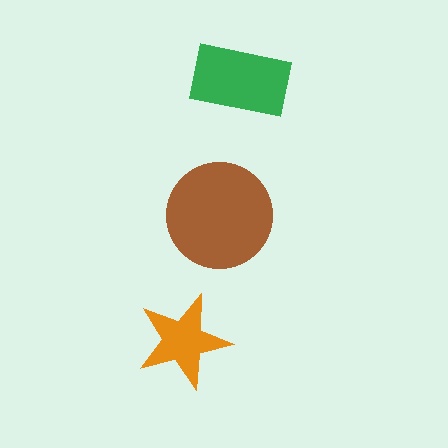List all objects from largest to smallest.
The brown circle, the green rectangle, the orange star.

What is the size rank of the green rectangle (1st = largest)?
2nd.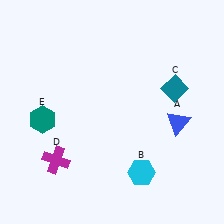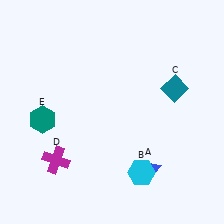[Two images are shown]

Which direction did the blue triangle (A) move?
The blue triangle (A) moved down.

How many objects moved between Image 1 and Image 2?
1 object moved between the two images.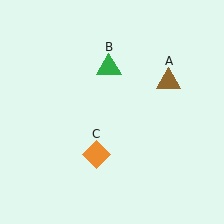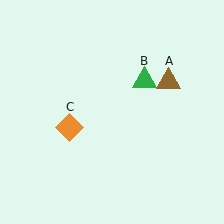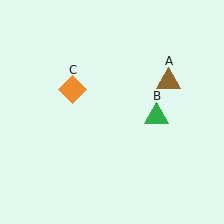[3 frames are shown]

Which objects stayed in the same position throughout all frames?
Brown triangle (object A) remained stationary.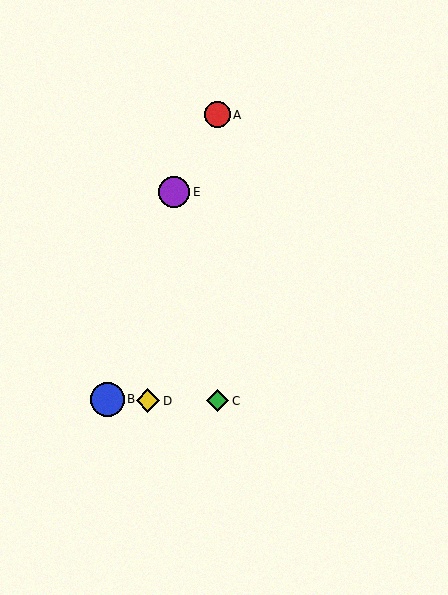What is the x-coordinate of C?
Object C is at x≈218.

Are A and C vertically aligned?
Yes, both are at x≈218.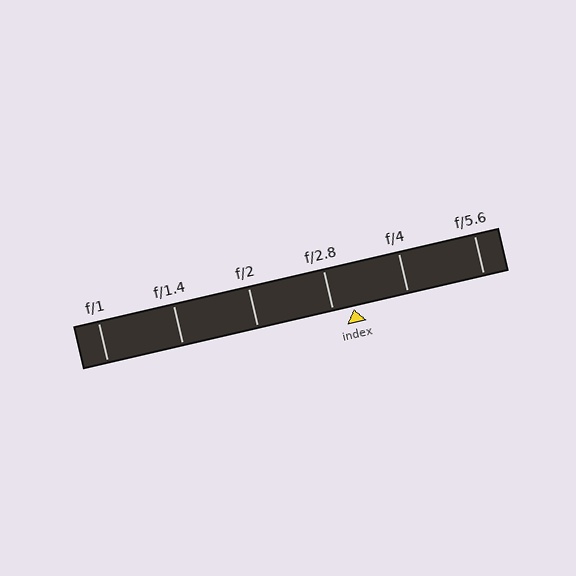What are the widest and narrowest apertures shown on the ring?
The widest aperture shown is f/1 and the narrowest is f/5.6.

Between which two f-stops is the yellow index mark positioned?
The index mark is between f/2.8 and f/4.